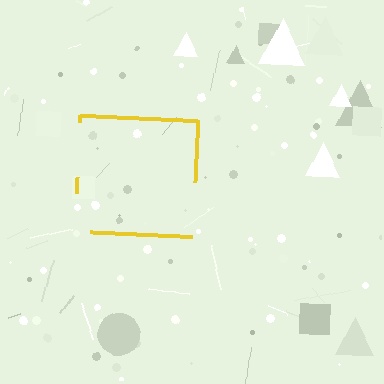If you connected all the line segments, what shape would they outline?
They would outline a square.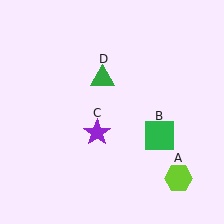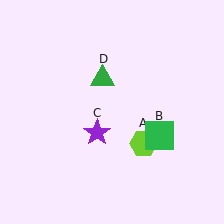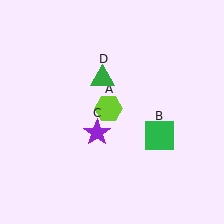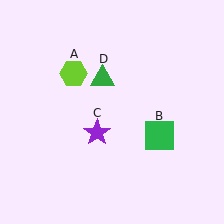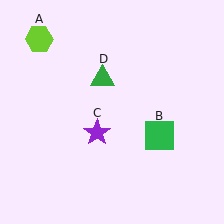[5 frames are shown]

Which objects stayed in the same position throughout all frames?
Green square (object B) and purple star (object C) and green triangle (object D) remained stationary.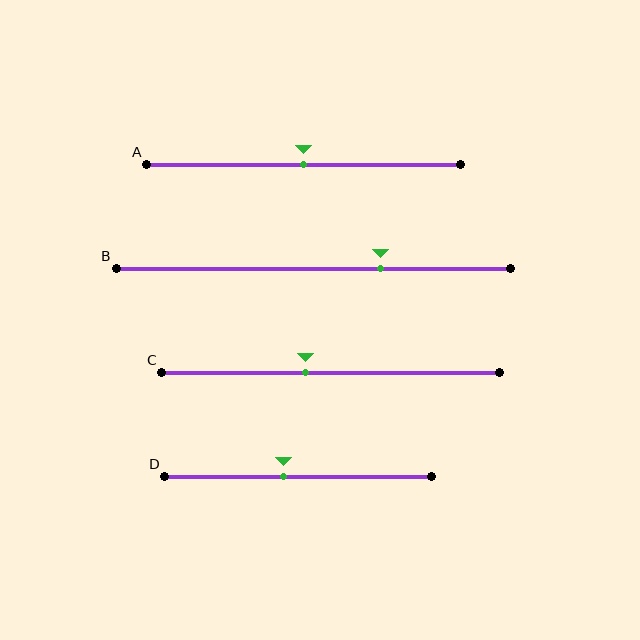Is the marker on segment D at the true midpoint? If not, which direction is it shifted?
No, the marker on segment D is shifted to the left by about 5% of the segment length.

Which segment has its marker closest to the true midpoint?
Segment A has its marker closest to the true midpoint.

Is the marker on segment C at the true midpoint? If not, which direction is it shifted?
No, the marker on segment C is shifted to the left by about 7% of the segment length.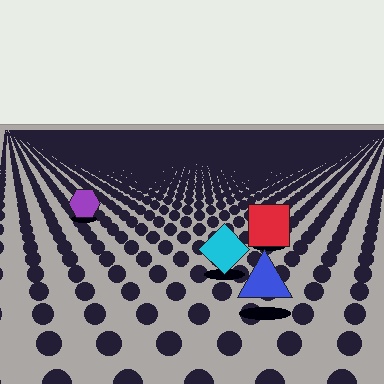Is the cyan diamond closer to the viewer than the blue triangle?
No. The blue triangle is closer — you can tell from the texture gradient: the ground texture is coarser near it.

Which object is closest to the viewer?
The blue triangle is closest. The texture marks near it are larger and more spread out.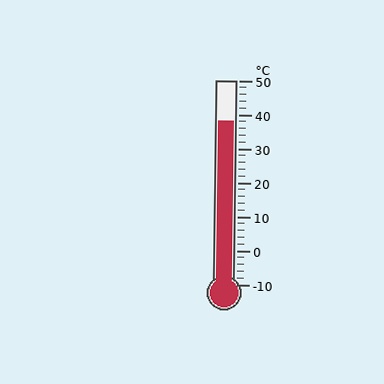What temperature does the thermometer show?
The thermometer shows approximately 38°C.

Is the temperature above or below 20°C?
The temperature is above 20°C.